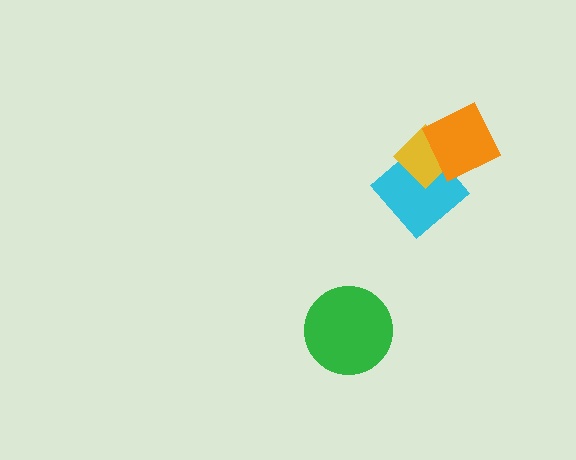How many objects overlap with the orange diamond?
2 objects overlap with the orange diamond.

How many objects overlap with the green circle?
0 objects overlap with the green circle.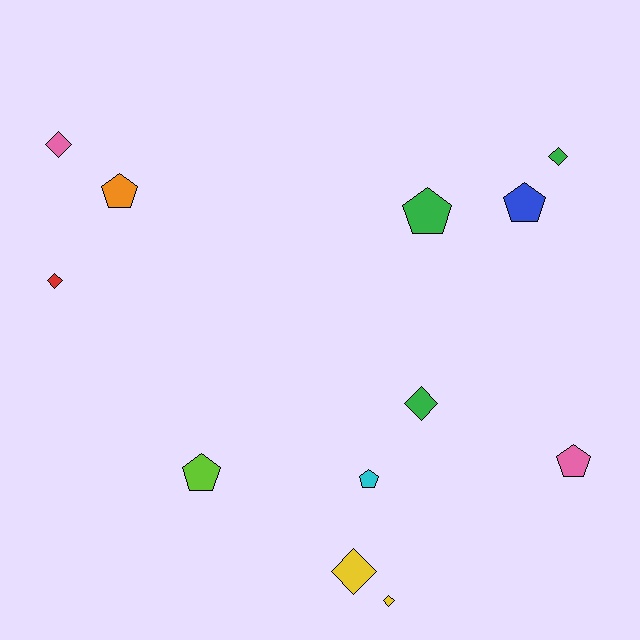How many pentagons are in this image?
There are 6 pentagons.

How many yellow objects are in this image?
There are 2 yellow objects.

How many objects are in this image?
There are 12 objects.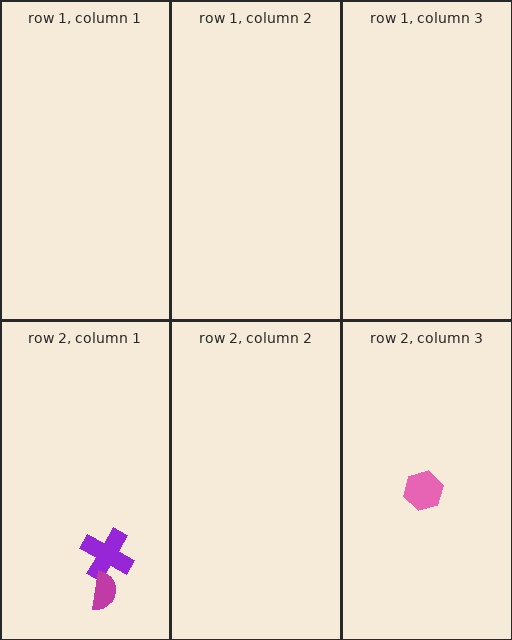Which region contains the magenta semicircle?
The row 2, column 1 region.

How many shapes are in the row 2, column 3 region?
1.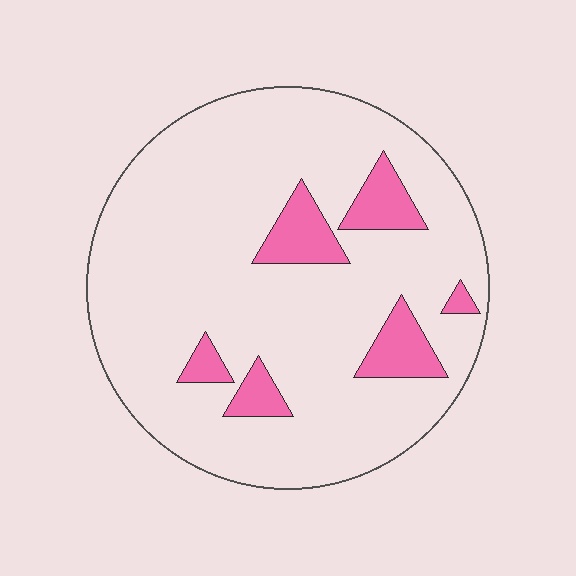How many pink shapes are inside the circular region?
6.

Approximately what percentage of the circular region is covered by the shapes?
Approximately 15%.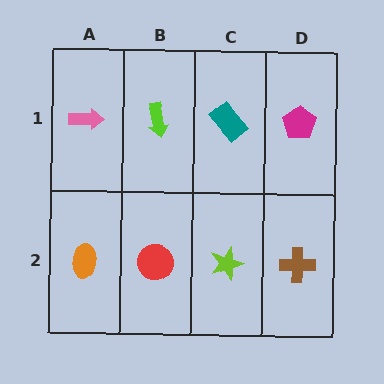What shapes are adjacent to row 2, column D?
A magenta pentagon (row 1, column D), a lime star (row 2, column C).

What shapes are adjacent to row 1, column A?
An orange ellipse (row 2, column A), a lime arrow (row 1, column B).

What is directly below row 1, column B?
A red circle.